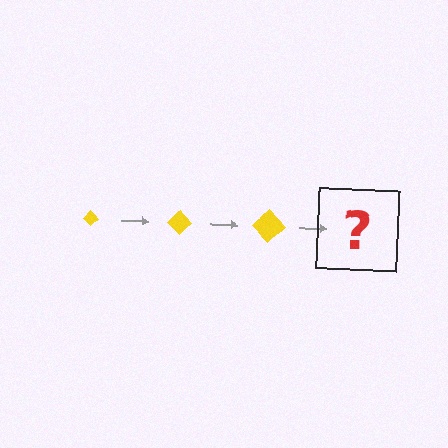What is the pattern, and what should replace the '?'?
The pattern is that the diamond gets progressively larger each step. The '?' should be a yellow diamond, larger than the previous one.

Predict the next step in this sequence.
The next step is a yellow diamond, larger than the previous one.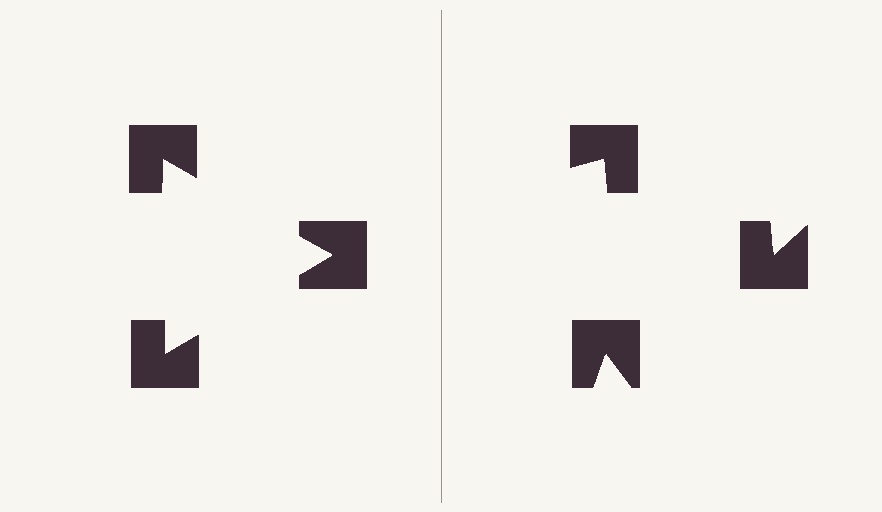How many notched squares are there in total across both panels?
6 — 3 on each side.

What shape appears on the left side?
An illusory triangle.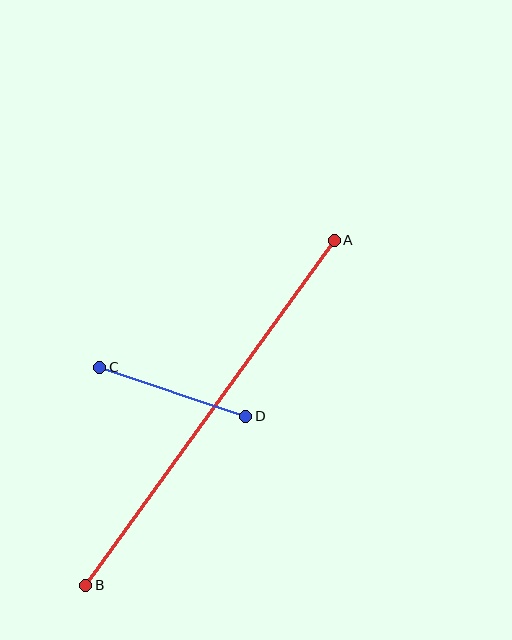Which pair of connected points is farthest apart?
Points A and B are farthest apart.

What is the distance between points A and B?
The distance is approximately 425 pixels.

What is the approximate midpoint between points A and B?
The midpoint is at approximately (210, 413) pixels.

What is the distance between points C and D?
The distance is approximately 154 pixels.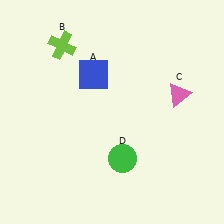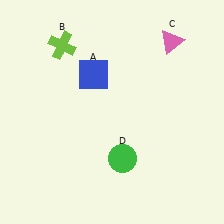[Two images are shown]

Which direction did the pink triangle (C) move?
The pink triangle (C) moved up.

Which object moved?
The pink triangle (C) moved up.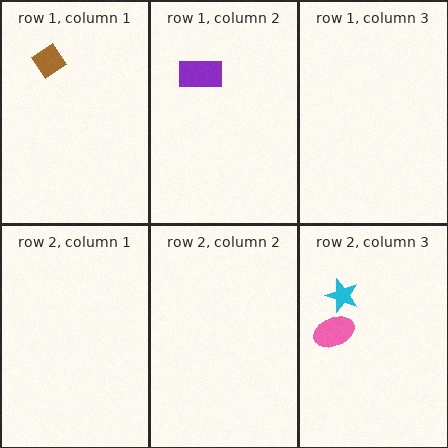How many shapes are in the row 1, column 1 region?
1.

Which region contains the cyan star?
The row 2, column 3 region.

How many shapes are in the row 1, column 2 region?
1.